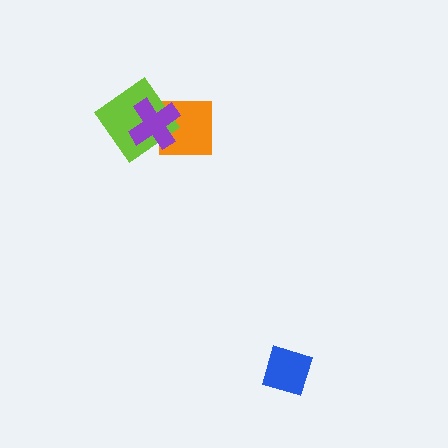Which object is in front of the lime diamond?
The purple cross is in front of the lime diamond.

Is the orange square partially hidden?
Yes, it is partially covered by another shape.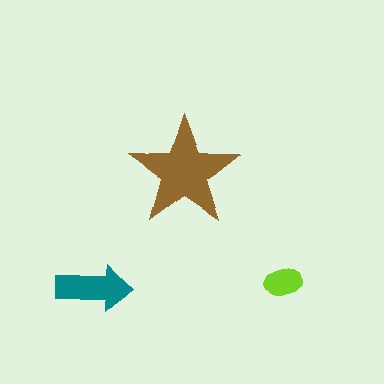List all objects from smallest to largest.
The lime ellipse, the teal arrow, the brown star.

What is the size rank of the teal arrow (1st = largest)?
2nd.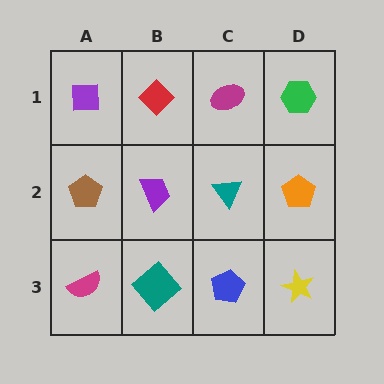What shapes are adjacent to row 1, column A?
A brown pentagon (row 2, column A), a red diamond (row 1, column B).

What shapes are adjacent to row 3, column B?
A purple trapezoid (row 2, column B), a magenta semicircle (row 3, column A), a blue pentagon (row 3, column C).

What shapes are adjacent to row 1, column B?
A purple trapezoid (row 2, column B), a purple square (row 1, column A), a magenta ellipse (row 1, column C).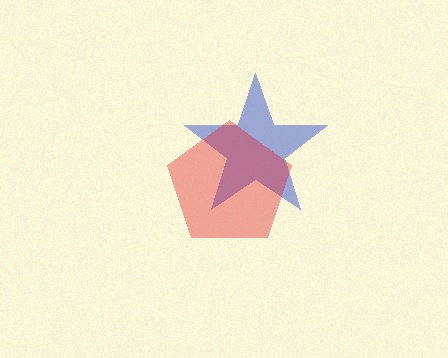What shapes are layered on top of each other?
The layered shapes are: a blue star, a red pentagon.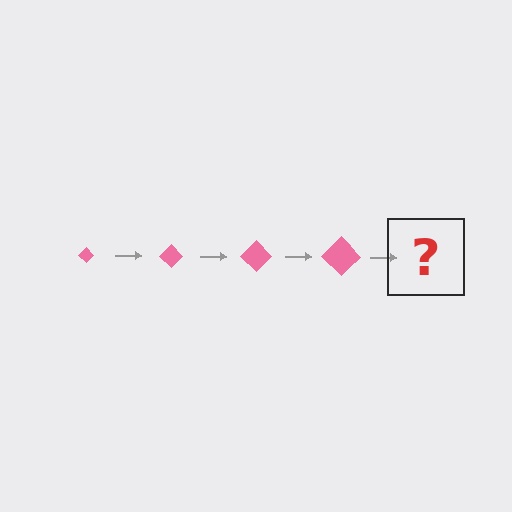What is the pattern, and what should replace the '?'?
The pattern is that the diamond gets progressively larger each step. The '?' should be a pink diamond, larger than the previous one.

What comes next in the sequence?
The next element should be a pink diamond, larger than the previous one.